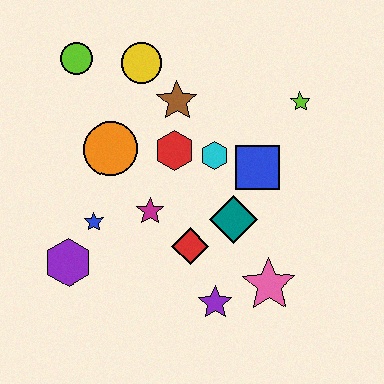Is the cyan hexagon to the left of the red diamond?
No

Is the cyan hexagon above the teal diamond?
Yes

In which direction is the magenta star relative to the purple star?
The magenta star is above the purple star.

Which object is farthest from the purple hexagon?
The lime star is farthest from the purple hexagon.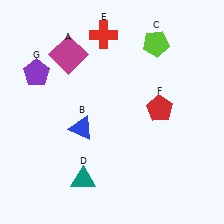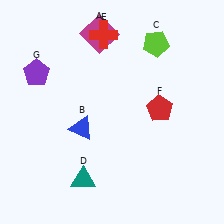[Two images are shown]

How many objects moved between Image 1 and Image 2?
1 object moved between the two images.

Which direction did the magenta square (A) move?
The magenta square (A) moved right.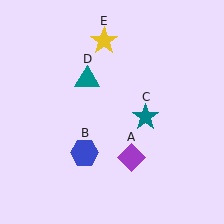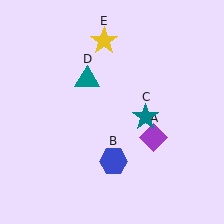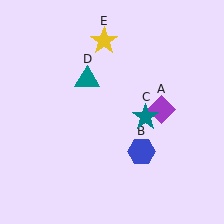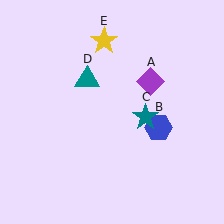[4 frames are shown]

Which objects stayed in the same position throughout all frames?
Teal star (object C) and teal triangle (object D) and yellow star (object E) remained stationary.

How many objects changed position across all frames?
2 objects changed position: purple diamond (object A), blue hexagon (object B).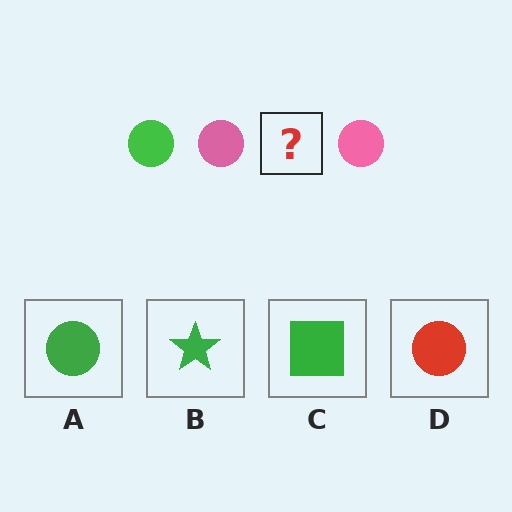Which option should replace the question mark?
Option A.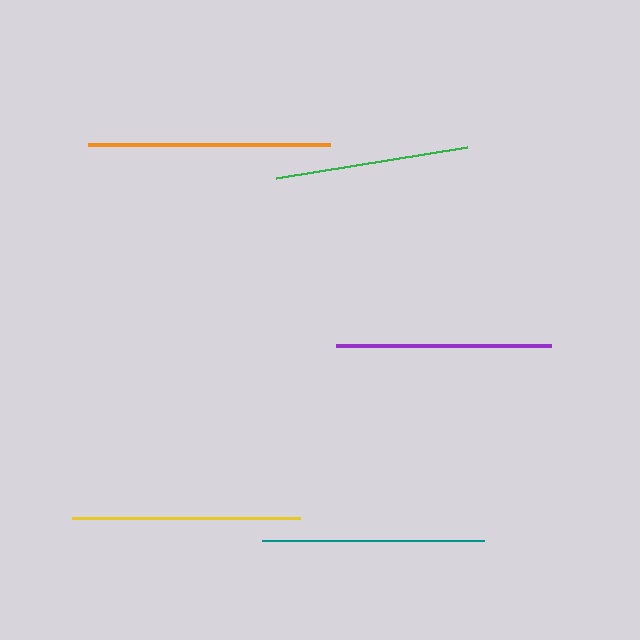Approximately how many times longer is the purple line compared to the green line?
The purple line is approximately 1.1 times the length of the green line.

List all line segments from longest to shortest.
From longest to shortest: orange, yellow, teal, purple, green.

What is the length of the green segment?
The green segment is approximately 193 pixels long.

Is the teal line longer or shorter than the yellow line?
The yellow line is longer than the teal line.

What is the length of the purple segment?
The purple segment is approximately 215 pixels long.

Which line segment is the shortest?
The green line is the shortest at approximately 193 pixels.